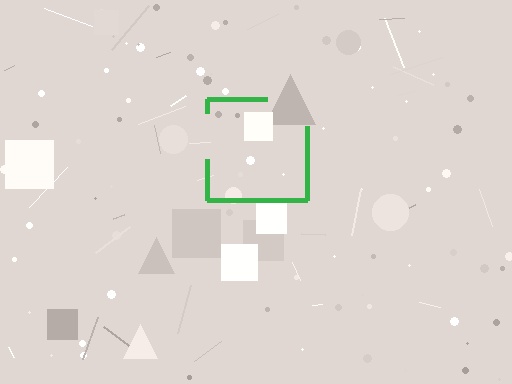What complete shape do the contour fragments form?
The contour fragments form a square.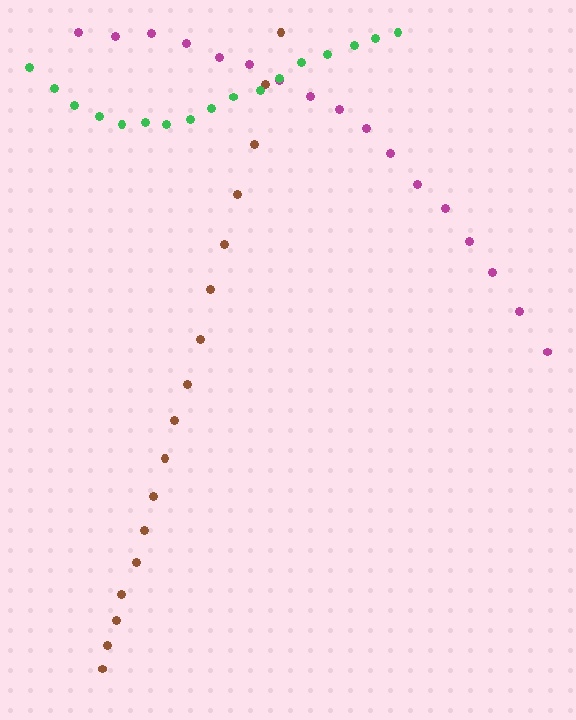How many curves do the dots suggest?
There are 3 distinct paths.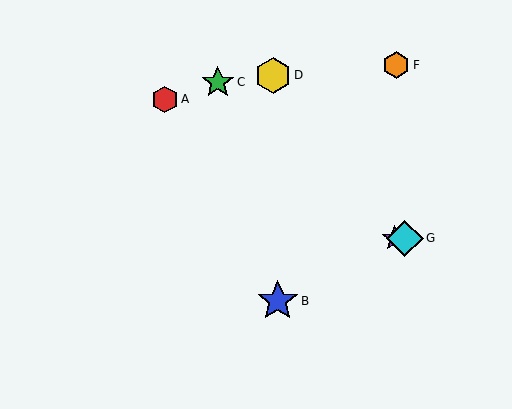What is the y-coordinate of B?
Object B is at y≈301.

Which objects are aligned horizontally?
Objects E, G are aligned horizontally.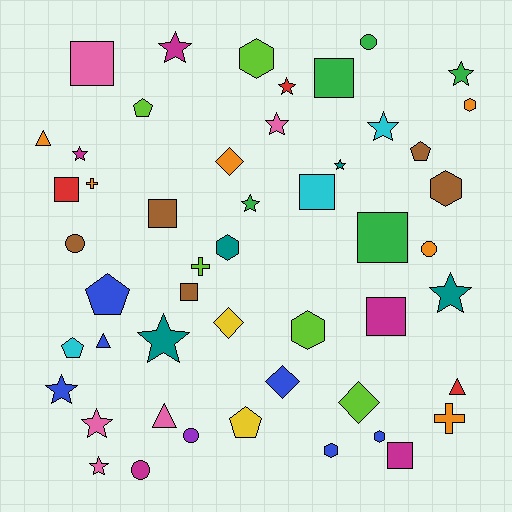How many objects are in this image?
There are 50 objects.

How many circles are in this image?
There are 5 circles.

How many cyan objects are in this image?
There are 3 cyan objects.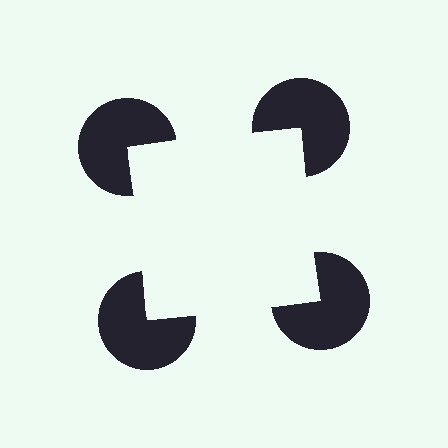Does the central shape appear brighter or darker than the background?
It typically appears slightly brighter than the background, even though no actual brightness change is drawn.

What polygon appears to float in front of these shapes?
An illusory square — its edges are inferred from the aligned wedge cuts in the pac-man discs, not physically drawn.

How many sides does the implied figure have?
4 sides.